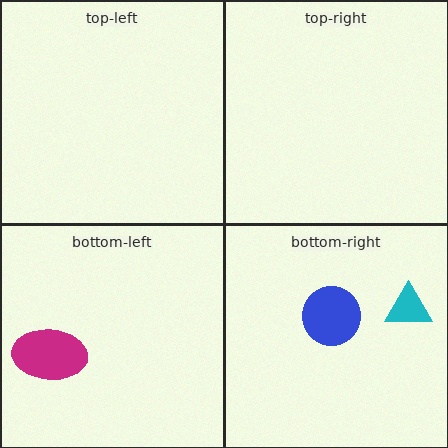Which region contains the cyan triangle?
The bottom-right region.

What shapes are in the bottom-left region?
The magenta ellipse.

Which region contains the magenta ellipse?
The bottom-left region.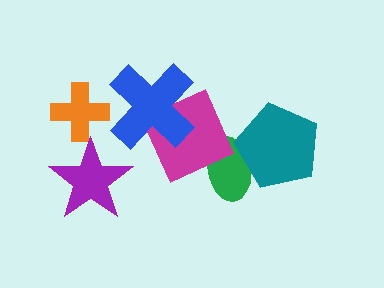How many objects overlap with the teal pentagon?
1 object overlaps with the teal pentagon.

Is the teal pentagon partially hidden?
No, no other shape covers it.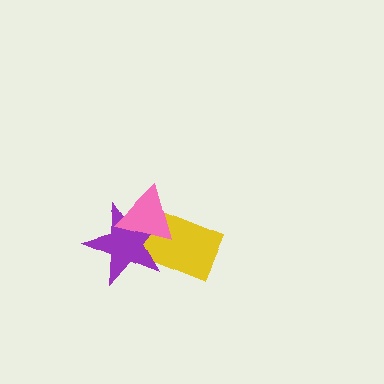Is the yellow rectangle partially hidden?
Yes, it is partially covered by another shape.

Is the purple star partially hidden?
Yes, it is partially covered by another shape.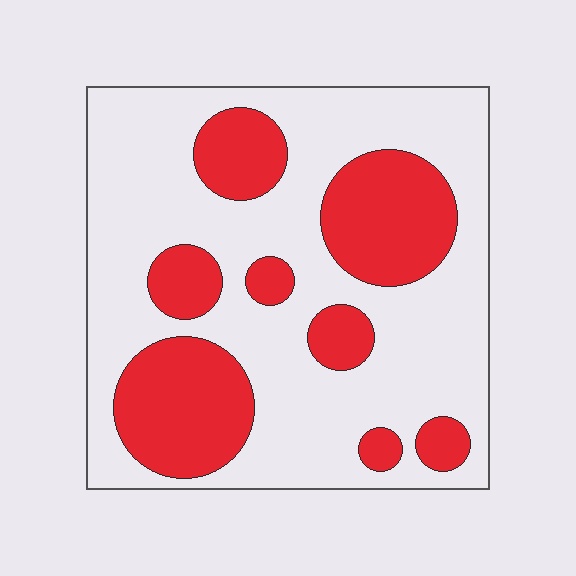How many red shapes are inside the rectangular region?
8.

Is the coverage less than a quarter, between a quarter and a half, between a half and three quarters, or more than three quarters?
Between a quarter and a half.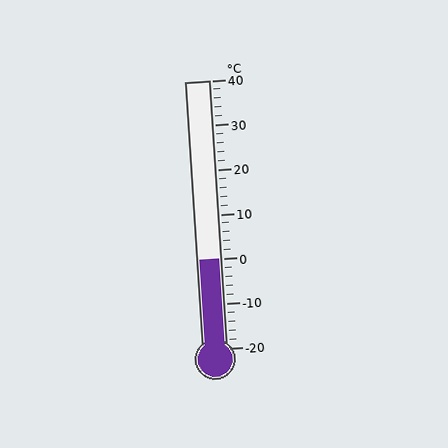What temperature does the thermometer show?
The thermometer shows approximately 0°C.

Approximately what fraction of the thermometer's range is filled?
The thermometer is filled to approximately 35% of its range.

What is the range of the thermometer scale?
The thermometer scale ranges from -20°C to 40°C.